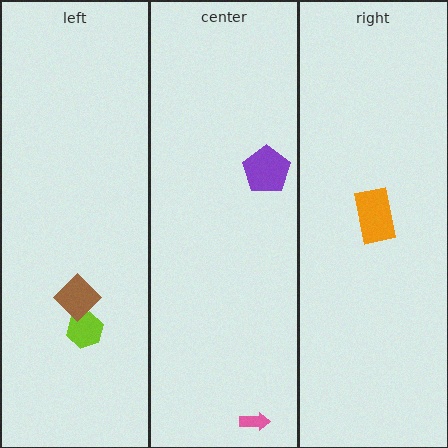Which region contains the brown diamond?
The left region.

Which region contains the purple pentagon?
The center region.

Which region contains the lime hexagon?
The left region.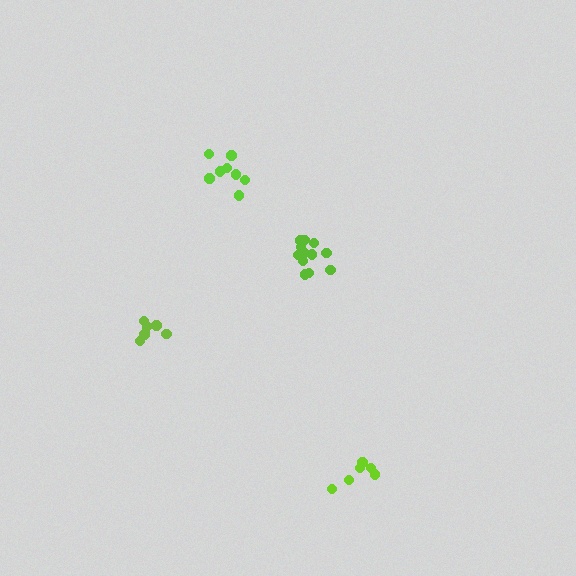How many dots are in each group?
Group 1: 6 dots, Group 2: 12 dots, Group 3: 8 dots, Group 4: 7 dots (33 total).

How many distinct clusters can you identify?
There are 4 distinct clusters.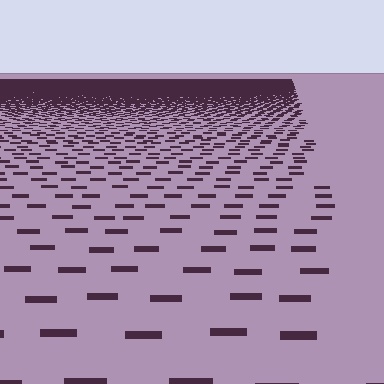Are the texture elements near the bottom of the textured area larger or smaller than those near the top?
Larger. Near the bottom, elements are closer to the viewer and appear at a bigger on-screen size.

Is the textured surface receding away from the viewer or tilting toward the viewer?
The surface is receding away from the viewer. Texture elements get smaller and denser toward the top.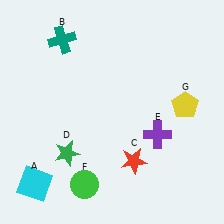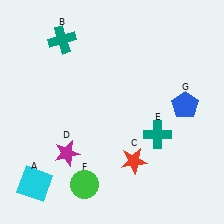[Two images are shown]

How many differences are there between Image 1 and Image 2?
There are 3 differences between the two images.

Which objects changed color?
D changed from green to magenta. E changed from purple to teal. G changed from yellow to blue.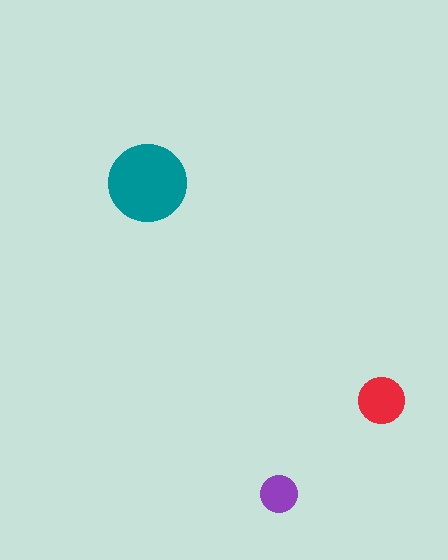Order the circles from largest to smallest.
the teal one, the red one, the purple one.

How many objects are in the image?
There are 3 objects in the image.